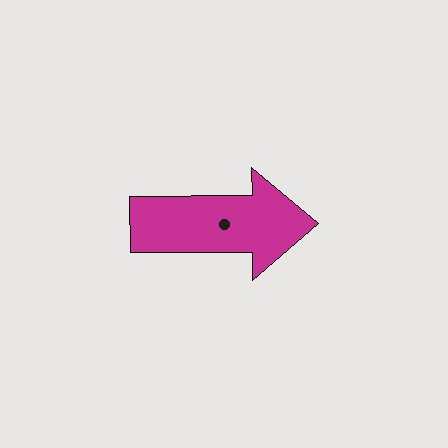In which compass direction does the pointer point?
East.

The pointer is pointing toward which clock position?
Roughly 3 o'clock.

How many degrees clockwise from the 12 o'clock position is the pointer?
Approximately 90 degrees.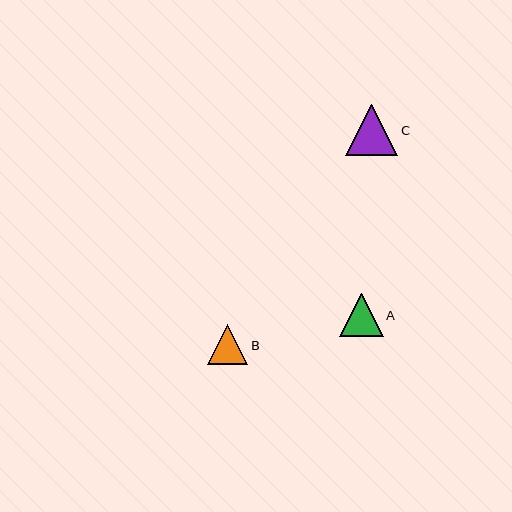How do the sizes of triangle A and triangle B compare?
Triangle A and triangle B are approximately the same size.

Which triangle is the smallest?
Triangle B is the smallest with a size of approximately 40 pixels.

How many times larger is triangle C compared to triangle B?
Triangle C is approximately 1.3 times the size of triangle B.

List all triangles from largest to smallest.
From largest to smallest: C, A, B.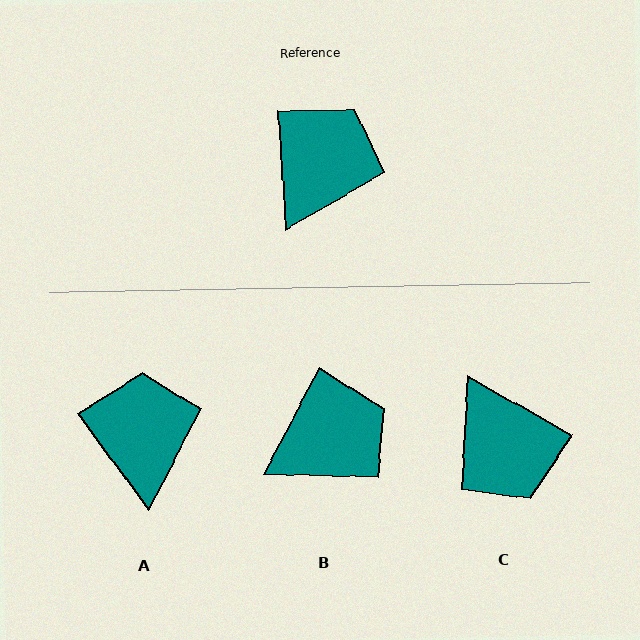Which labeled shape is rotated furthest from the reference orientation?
C, about 124 degrees away.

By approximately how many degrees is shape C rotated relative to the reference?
Approximately 124 degrees clockwise.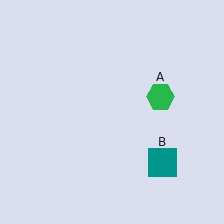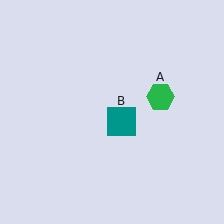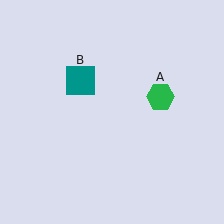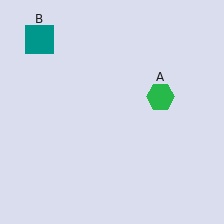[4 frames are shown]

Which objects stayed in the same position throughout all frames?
Green hexagon (object A) remained stationary.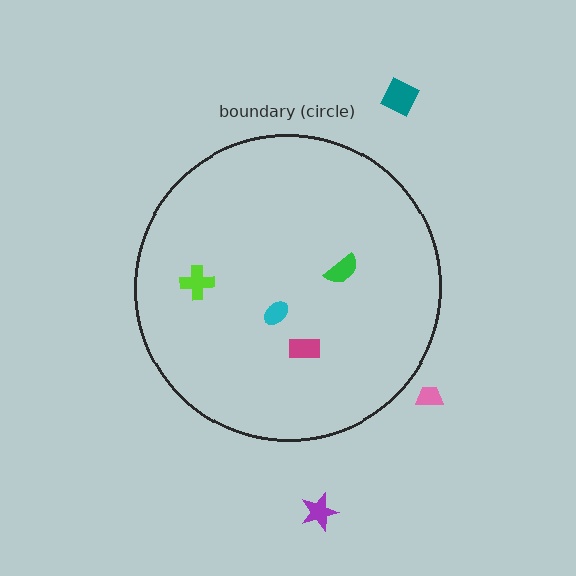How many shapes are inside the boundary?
4 inside, 3 outside.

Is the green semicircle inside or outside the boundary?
Inside.